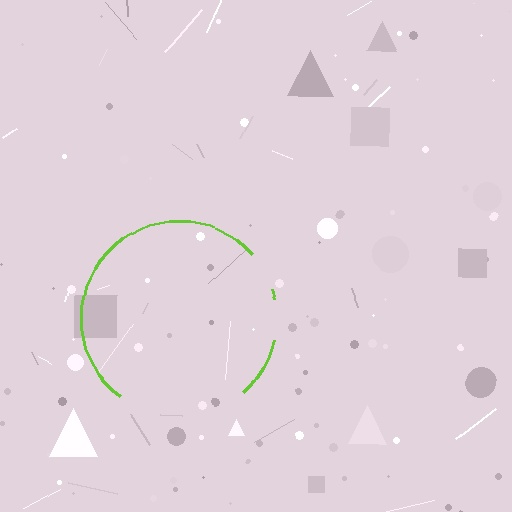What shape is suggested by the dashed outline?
The dashed outline suggests a circle.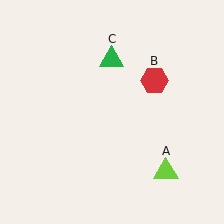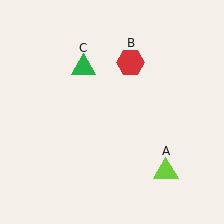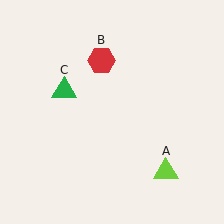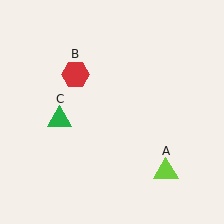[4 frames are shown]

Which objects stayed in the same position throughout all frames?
Lime triangle (object A) remained stationary.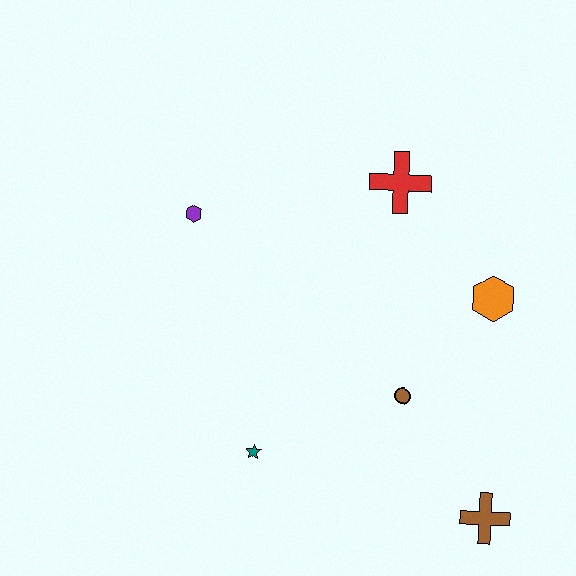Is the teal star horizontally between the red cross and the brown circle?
No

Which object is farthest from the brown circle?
The purple hexagon is farthest from the brown circle.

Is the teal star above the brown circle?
No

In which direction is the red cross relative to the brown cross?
The red cross is above the brown cross.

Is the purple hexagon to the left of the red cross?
Yes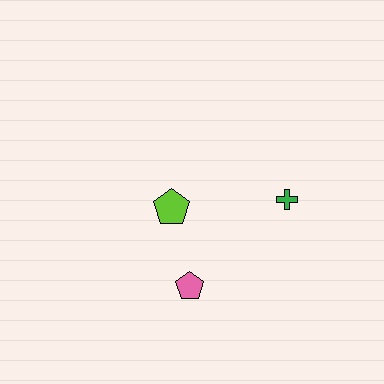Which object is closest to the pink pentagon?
The lime pentagon is closest to the pink pentagon.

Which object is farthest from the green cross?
The pink pentagon is farthest from the green cross.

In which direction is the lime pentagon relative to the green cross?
The lime pentagon is to the left of the green cross.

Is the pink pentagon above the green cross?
No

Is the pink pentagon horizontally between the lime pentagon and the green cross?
Yes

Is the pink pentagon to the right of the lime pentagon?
Yes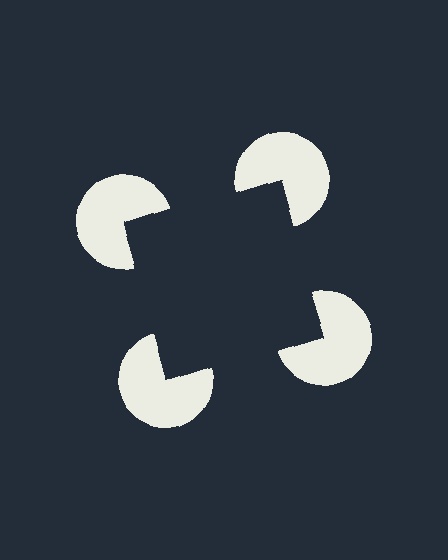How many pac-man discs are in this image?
There are 4 — one at each vertex of the illusory square.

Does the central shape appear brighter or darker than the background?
It typically appears slightly darker than the background, even though no actual brightness change is drawn.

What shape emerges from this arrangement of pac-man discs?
An illusory square — its edges are inferred from the aligned wedge cuts in the pac-man discs, not physically drawn.